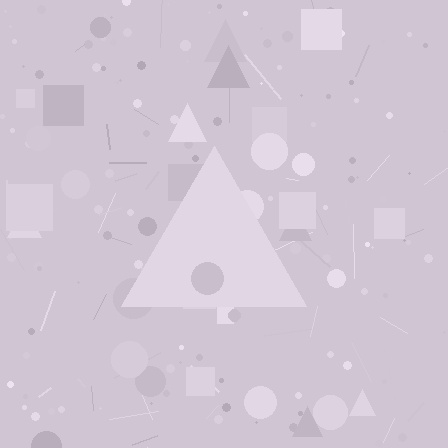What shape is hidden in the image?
A triangle is hidden in the image.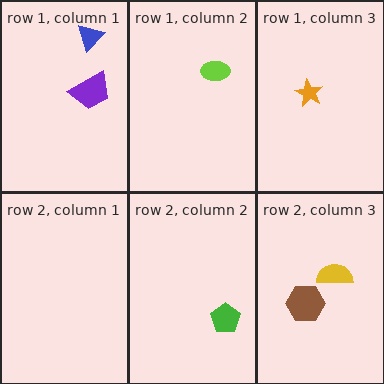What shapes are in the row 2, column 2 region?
The green pentagon.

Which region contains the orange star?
The row 1, column 3 region.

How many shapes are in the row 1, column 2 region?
1.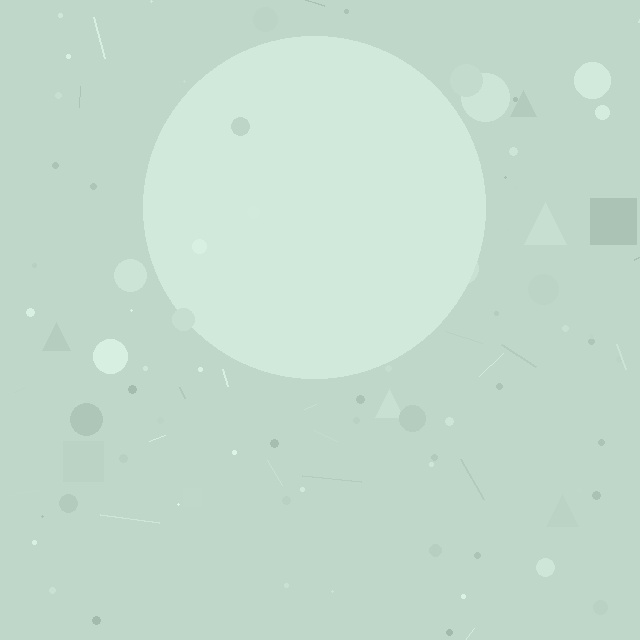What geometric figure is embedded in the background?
A circle is embedded in the background.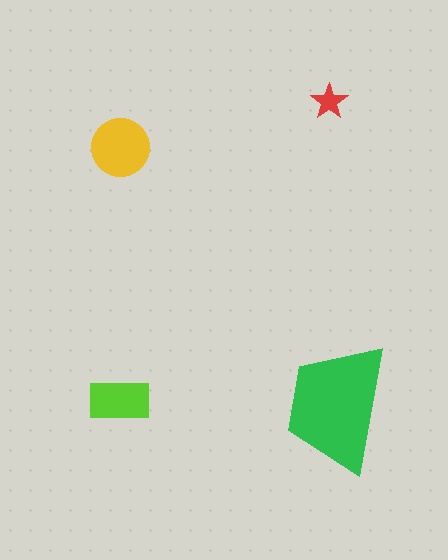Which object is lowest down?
The green trapezoid is bottommost.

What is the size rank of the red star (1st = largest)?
4th.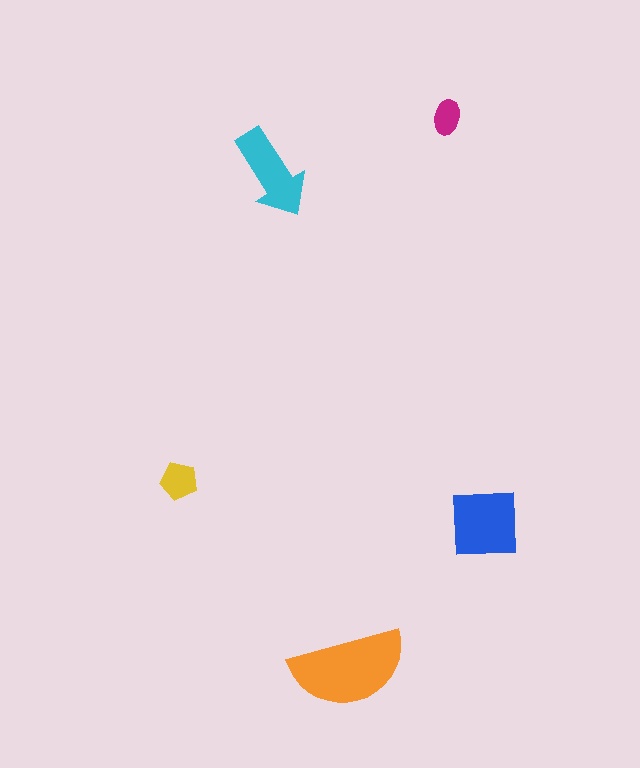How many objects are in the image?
There are 5 objects in the image.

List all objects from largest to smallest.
The orange semicircle, the blue square, the cyan arrow, the yellow pentagon, the magenta ellipse.